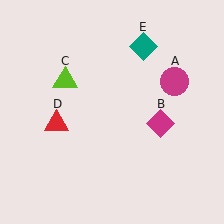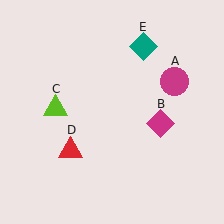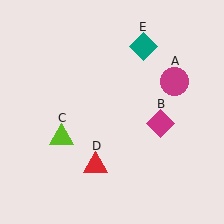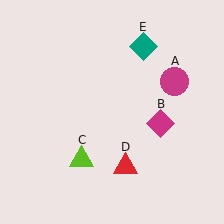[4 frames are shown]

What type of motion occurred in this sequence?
The lime triangle (object C), red triangle (object D) rotated counterclockwise around the center of the scene.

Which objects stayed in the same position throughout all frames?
Magenta circle (object A) and magenta diamond (object B) and teal diamond (object E) remained stationary.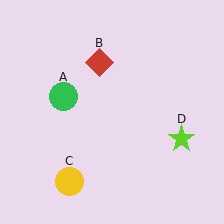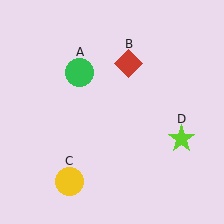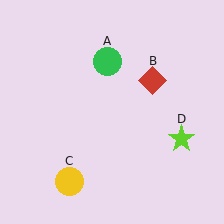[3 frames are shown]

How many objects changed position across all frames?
2 objects changed position: green circle (object A), red diamond (object B).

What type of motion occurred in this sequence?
The green circle (object A), red diamond (object B) rotated clockwise around the center of the scene.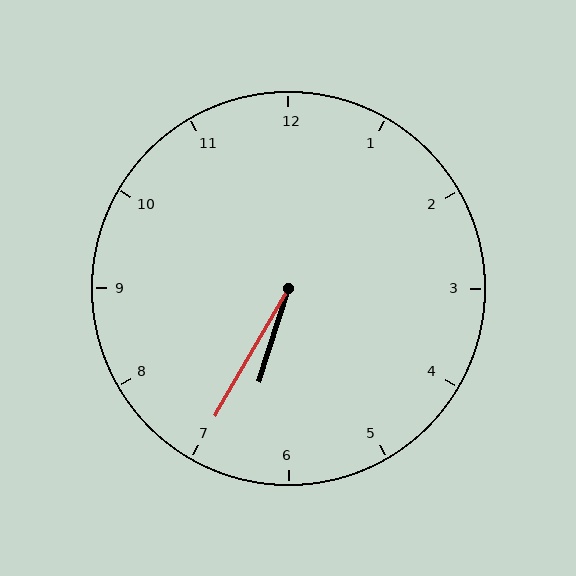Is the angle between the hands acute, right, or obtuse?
It is acute.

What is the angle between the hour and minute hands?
Approximately 12 degrees.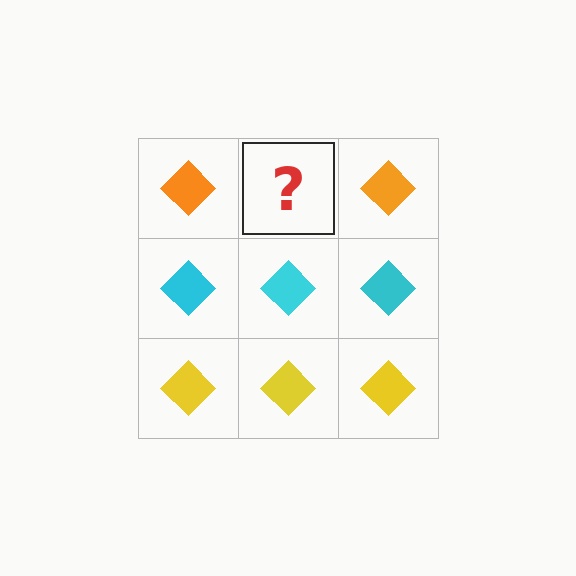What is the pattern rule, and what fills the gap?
The rule is that each row has a consistent color. The gap should be filled with an orange diamond.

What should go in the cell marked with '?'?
The missing cell should contain an orange diamond.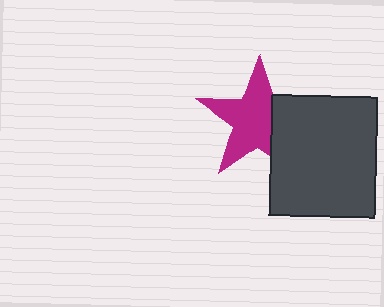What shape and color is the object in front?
The object in front is a dark gray rectangle.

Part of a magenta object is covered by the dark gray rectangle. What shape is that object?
It is a star.